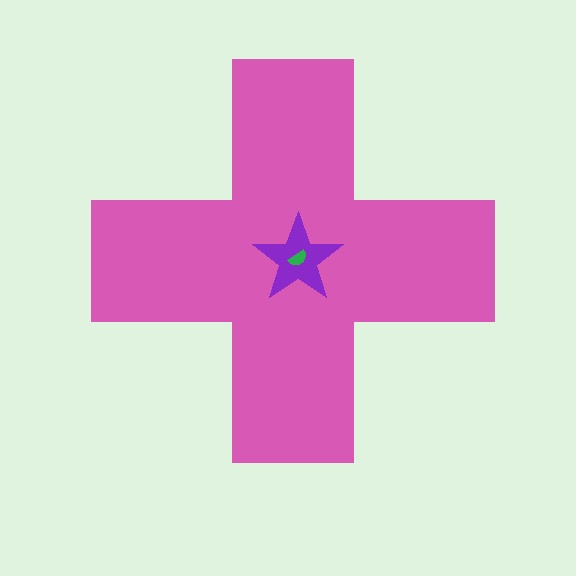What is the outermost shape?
The pink cross.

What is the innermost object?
The green semicircle.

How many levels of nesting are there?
3.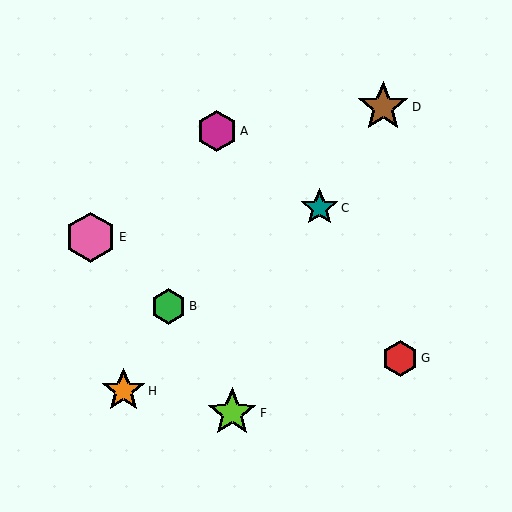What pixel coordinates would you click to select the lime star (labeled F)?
Click at (232, 413) to select the lime star F.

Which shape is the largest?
The brown star (labeled D) is the largest.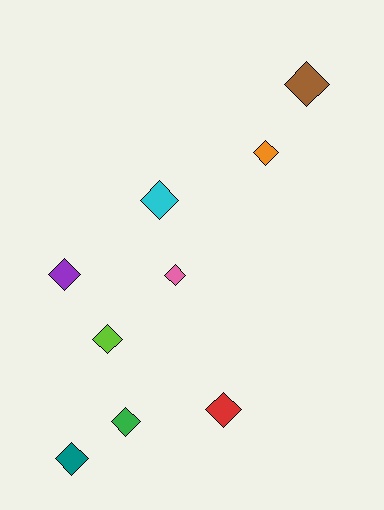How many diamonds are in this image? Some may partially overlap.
There are 9 diamonds.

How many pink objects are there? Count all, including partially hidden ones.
There is 1 pink object.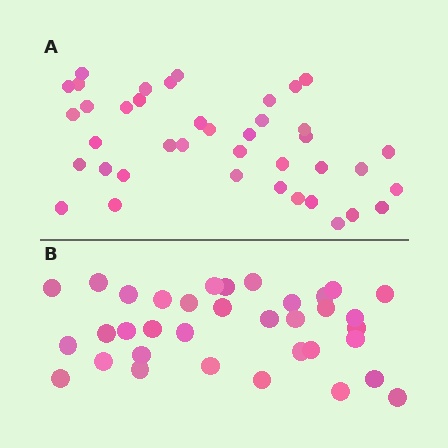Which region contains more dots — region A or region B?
Region A (the top region) has more dots.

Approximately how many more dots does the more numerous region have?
Region A has about 5 more dots than region B.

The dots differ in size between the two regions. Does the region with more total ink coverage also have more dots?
No. Region B has more total ink coverage because its dots are larger, but region A actually contains more individual dots. Total area can be misleading — the number of items is what matters here.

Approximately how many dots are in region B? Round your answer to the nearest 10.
About 40 dots. (The exact count is 35, which rounds to 40.)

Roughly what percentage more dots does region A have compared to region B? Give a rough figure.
About 15% more.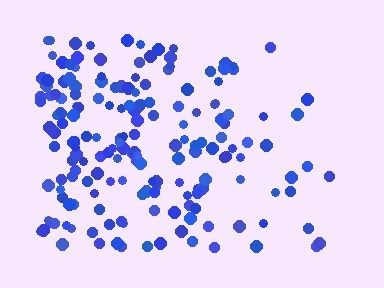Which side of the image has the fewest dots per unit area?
The right.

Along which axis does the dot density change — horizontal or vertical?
Horizontal.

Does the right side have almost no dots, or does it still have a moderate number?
Still a moderate number, just noticeably fewer than the left.